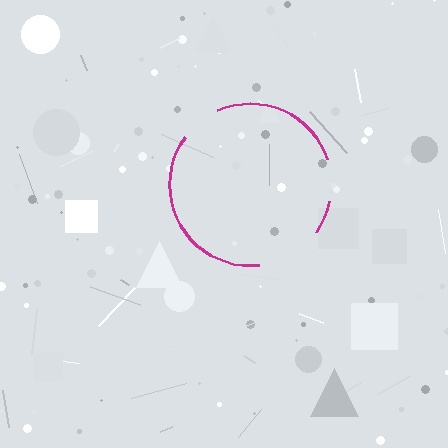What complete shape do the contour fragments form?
The contour fragments form a circle.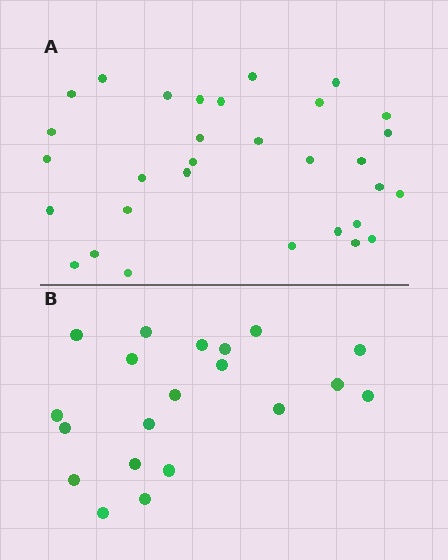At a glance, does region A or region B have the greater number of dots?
Region A (the top region) has more dots.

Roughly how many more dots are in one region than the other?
Region A has roughly 12 or so more dots than region B.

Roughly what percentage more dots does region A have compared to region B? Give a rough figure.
About 55% more.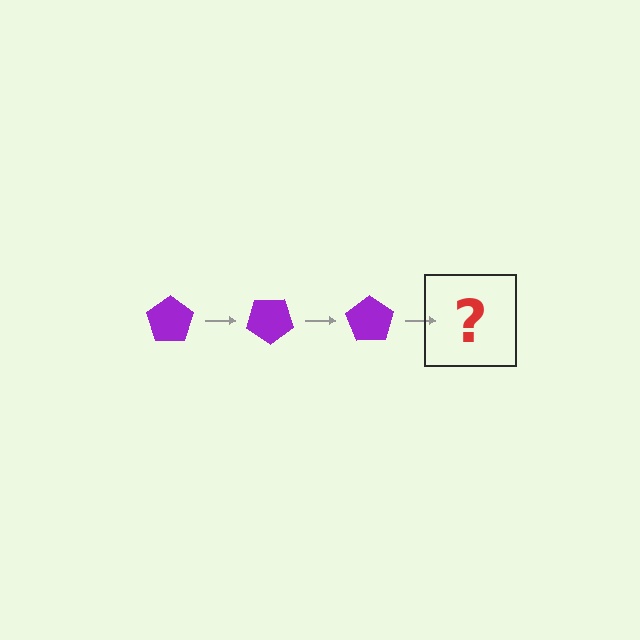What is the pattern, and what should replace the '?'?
The pattern is that the pentagon rotates 35 degrees each step. The '?' should be a purple pentagon rotated 105 degrees.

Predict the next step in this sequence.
The next step is a purple pentagon rotated 105 degrees.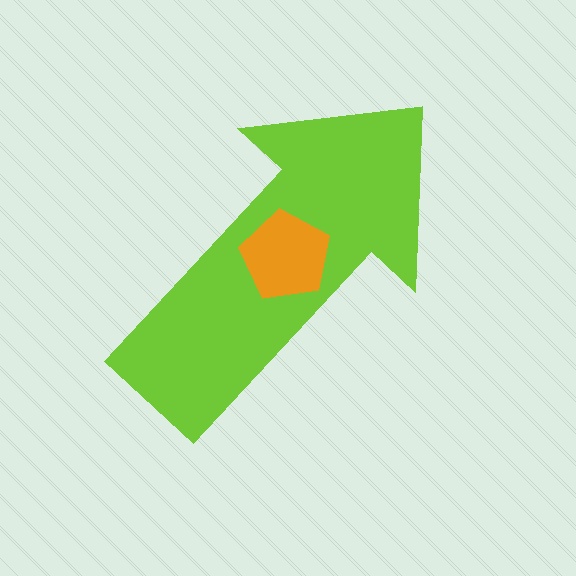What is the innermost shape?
The orange pentagon.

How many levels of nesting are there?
2.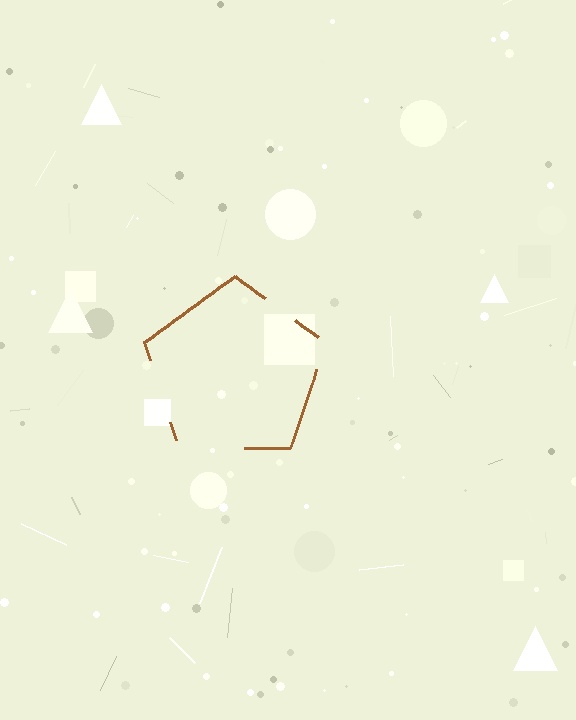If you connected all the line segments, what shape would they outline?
They would outline a pentagon.